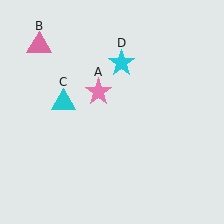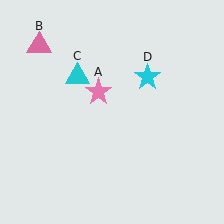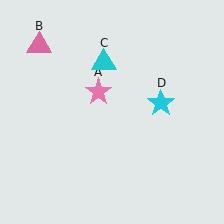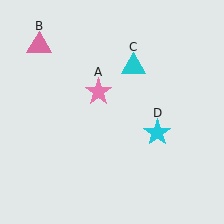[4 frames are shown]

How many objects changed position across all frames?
2 objects changed position: cyan triangle (object C), cyan star (object D).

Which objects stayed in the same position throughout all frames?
Pink star (object A) and pink triangle (object B) remained stationary.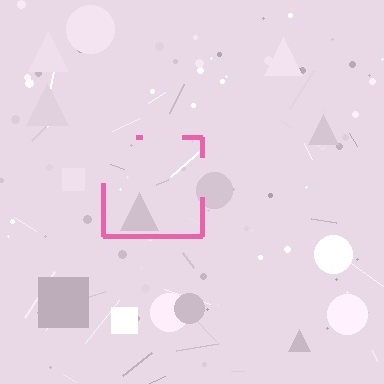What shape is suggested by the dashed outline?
The dashed outline suggests a square.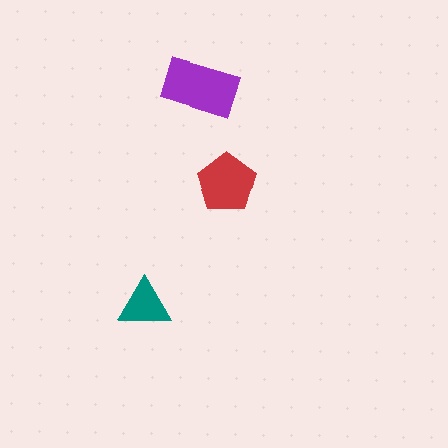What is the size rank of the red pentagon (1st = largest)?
2nd.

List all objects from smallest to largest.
The teal triangle, the red pentagon, the purple rectangle.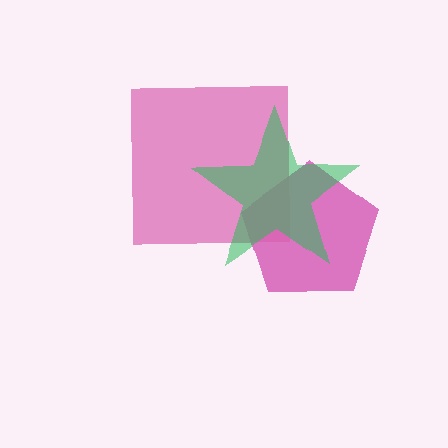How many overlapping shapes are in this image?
There are 3 overlapping shapes in the image.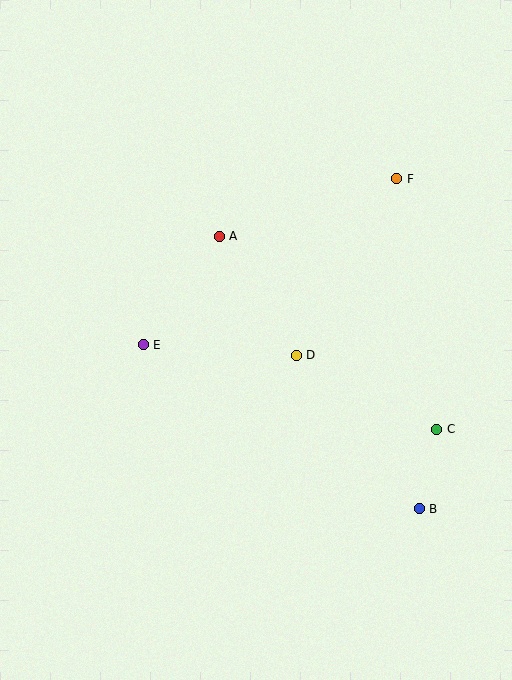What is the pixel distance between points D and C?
The distance between D and C is 159 pixels.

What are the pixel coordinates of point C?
Point C is at (437, 429).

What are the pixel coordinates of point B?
Point B is at (419, 509).